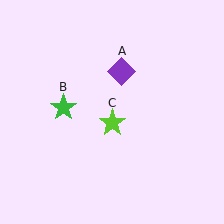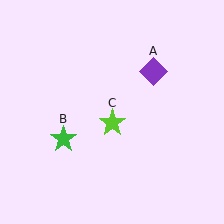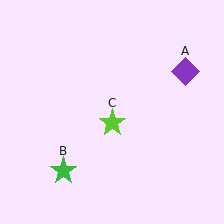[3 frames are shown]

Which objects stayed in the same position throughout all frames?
Lime star (object C) remained stationary.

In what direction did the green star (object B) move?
The green star (object B) moved down.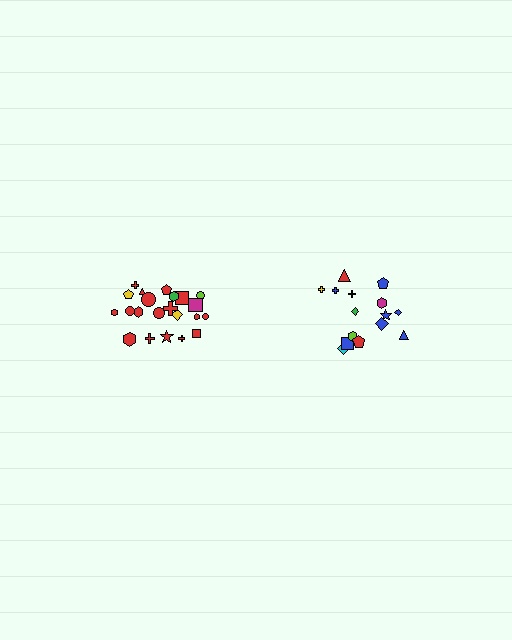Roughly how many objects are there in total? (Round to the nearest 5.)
Roughly 35 objects in total.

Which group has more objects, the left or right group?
The left group.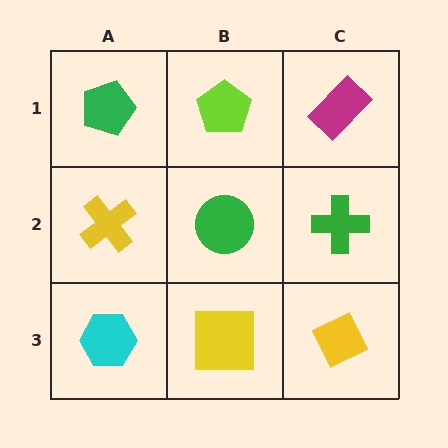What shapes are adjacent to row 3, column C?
A green cross (row 2, column C), a yellow square (row 3, column B).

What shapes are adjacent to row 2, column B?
A lime pentagon (row 1, column B), a yellow square (row 3, column B), a yellow cross (row 2, column A), a green cross (row 2, column C).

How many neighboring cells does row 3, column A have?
2.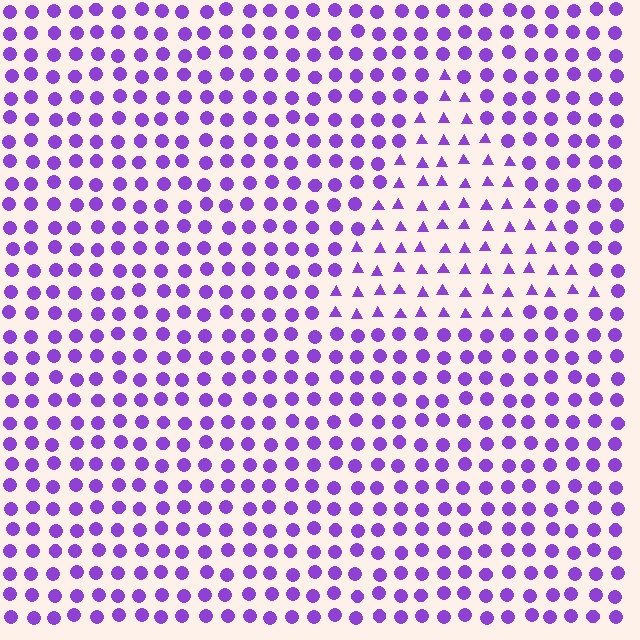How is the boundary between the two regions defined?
The boundary is defined by a change in element shape: triangles inside vs. circles outside. All elements share the same color and spacing.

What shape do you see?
I see a triangle.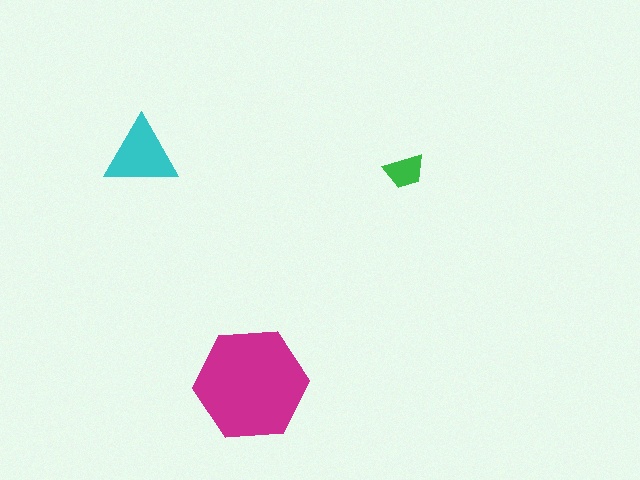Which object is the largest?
The magenta hexagon.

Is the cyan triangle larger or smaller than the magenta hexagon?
Smaller.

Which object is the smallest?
The green trapezoid.